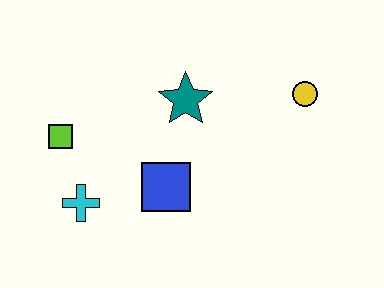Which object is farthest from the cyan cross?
The yellow circle is farthest from the cyan cross.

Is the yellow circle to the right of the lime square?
Yes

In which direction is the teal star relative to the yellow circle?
The teal star is to the left of the yellow circle.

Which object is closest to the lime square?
The cyan cross is closest to the lime square.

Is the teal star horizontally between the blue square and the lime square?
No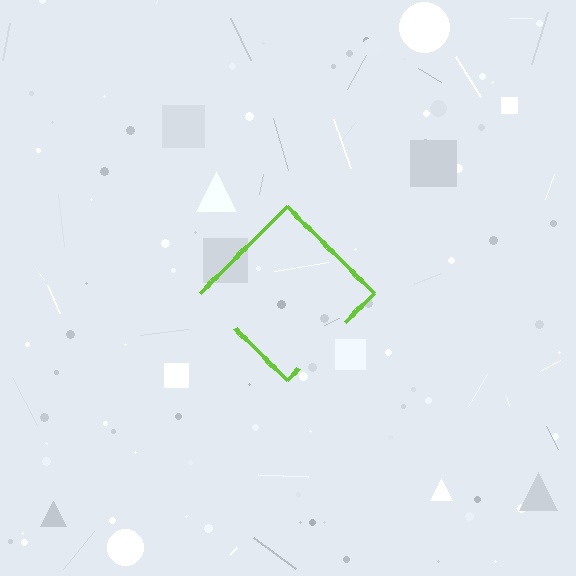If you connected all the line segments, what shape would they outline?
They would outline a diamond.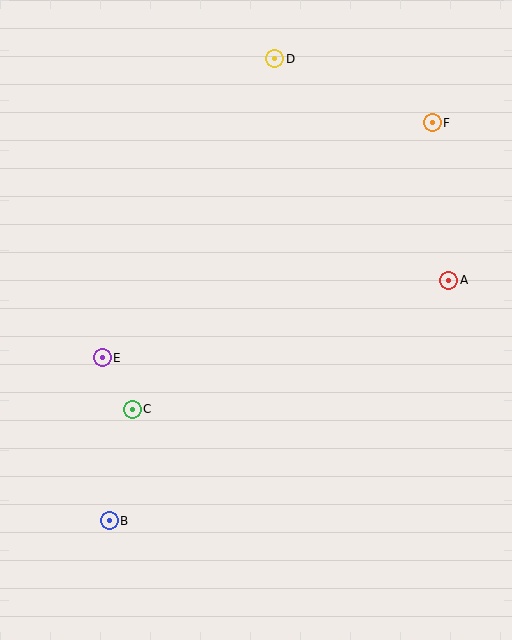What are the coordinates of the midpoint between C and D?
The midpoint between C and D is at (203, 234).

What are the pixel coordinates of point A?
Point A is at (449, 280).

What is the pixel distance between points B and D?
The distance between B and D is 491 pixels.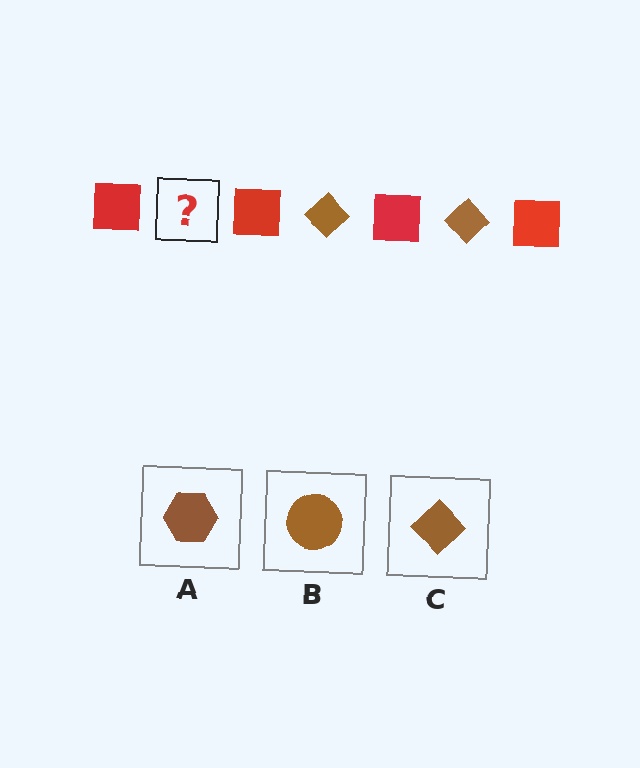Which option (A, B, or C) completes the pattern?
C.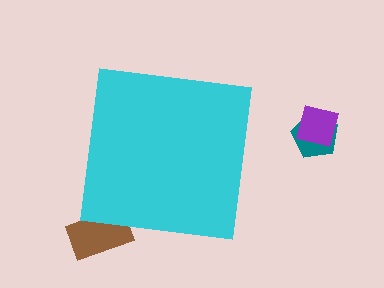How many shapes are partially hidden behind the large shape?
1 shape is partially hidden.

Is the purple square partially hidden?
No, the purple square is fully visible.